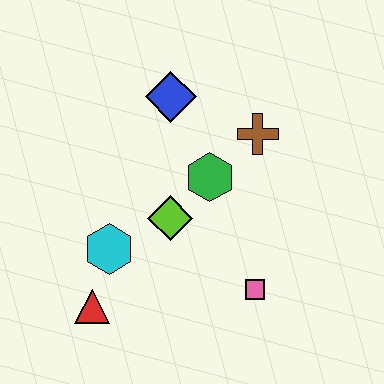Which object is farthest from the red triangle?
The brown cross is farthest from the red triangle.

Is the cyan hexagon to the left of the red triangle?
No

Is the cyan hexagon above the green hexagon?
No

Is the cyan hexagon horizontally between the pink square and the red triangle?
Yes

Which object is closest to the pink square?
The lime diamond is closest to the pink square.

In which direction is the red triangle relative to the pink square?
The red triangle is to the left of the pink square.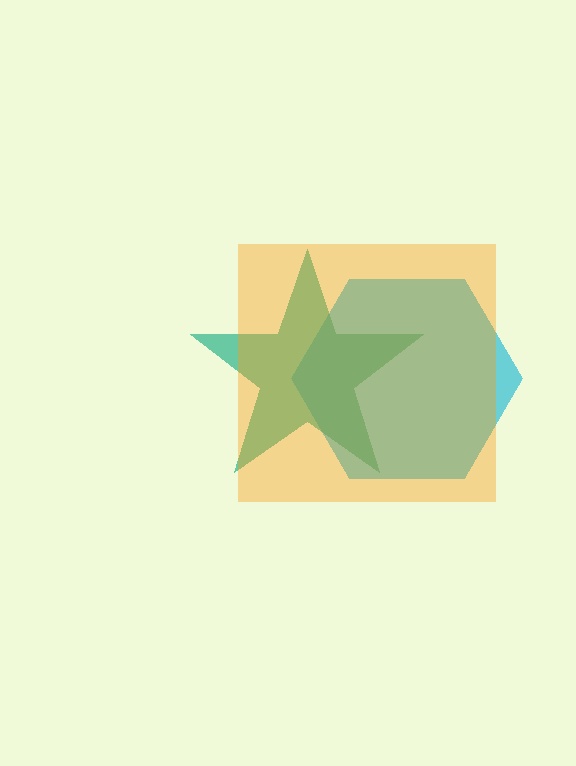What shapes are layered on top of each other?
The layered shapes are: a cyan hexagon, a teal star, an orange square.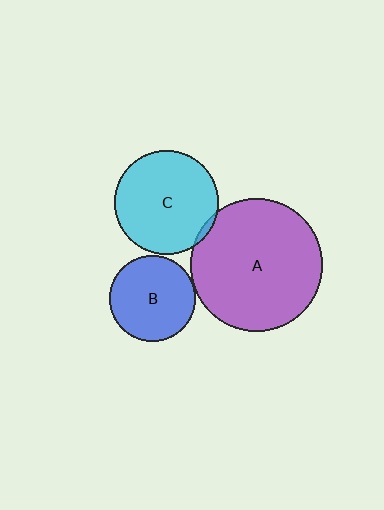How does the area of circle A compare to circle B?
Approximately 2.4 times.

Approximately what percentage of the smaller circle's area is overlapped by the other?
Approximately 5%.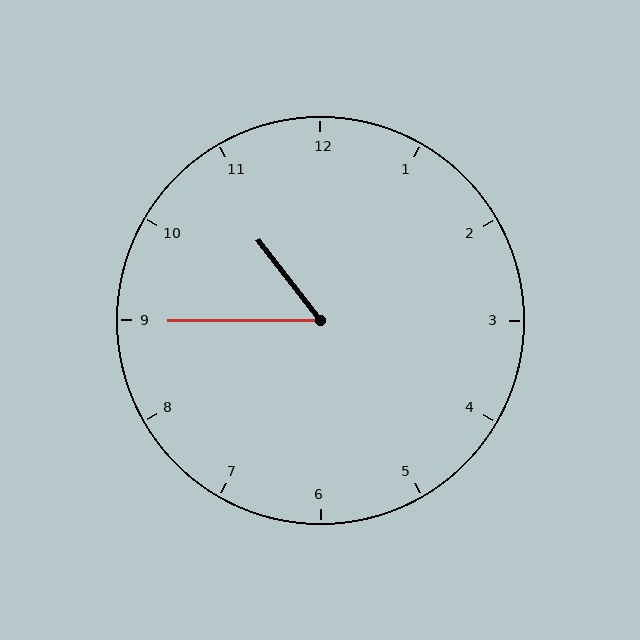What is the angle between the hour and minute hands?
Approximately 52 degrees.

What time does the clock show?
10:45.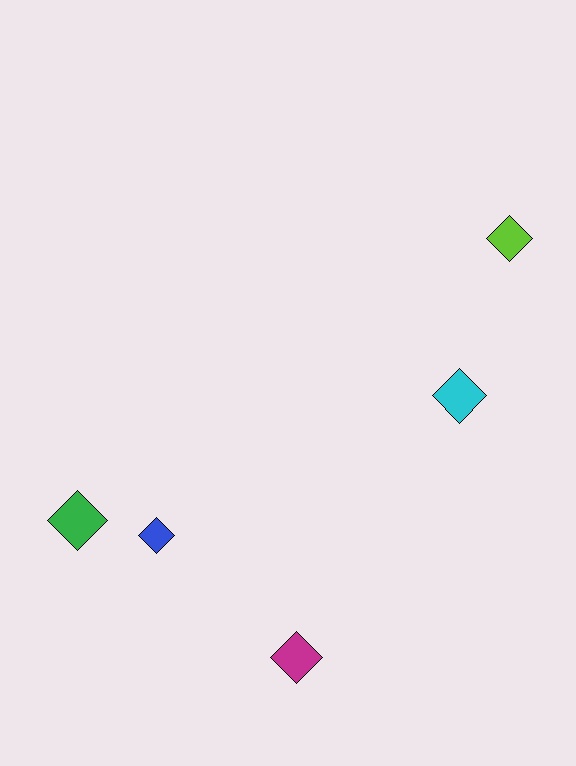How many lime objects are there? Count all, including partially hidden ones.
There is 1 lime object.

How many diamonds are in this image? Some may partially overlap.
There are 5 diamonds.